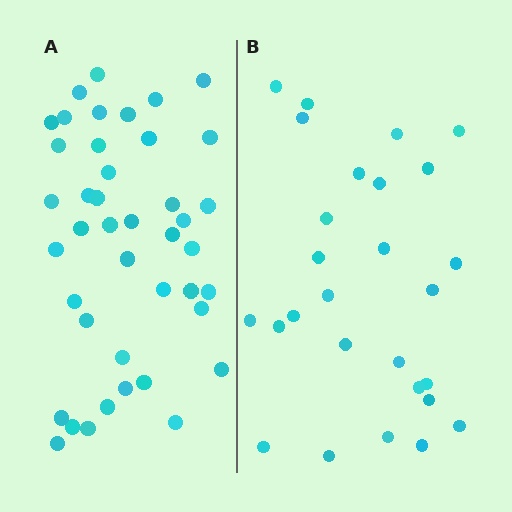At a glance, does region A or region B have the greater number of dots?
Region A (the left region) has more dots.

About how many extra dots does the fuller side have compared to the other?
Region A has approximately 15 more dots than region B.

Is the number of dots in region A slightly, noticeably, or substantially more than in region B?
Region A has substantially more. The ratio is roughly 1.6 to 1.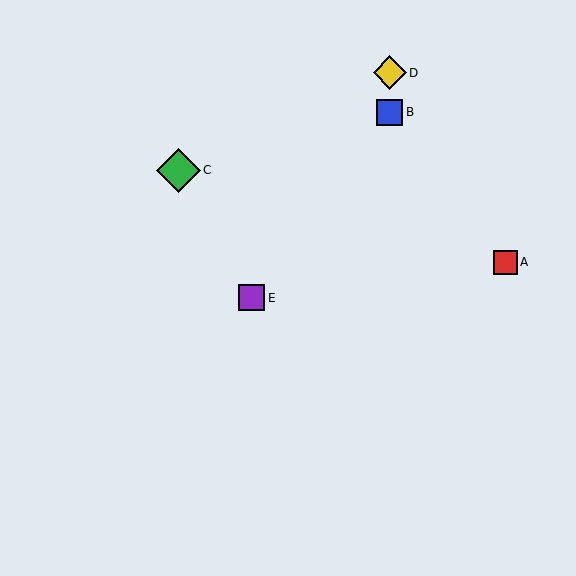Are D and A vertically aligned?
No, D is at x≈390 and A is at x≈505.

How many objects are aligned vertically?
2 objects (B, D) are aligned vertically.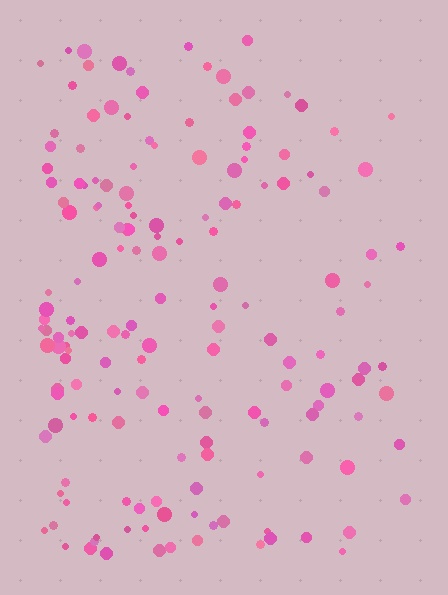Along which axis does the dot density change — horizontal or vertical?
Horizontal.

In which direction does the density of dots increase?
From right to left, with the left side densest.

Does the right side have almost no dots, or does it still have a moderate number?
Still a moderate number, just noticeably fewer than the left.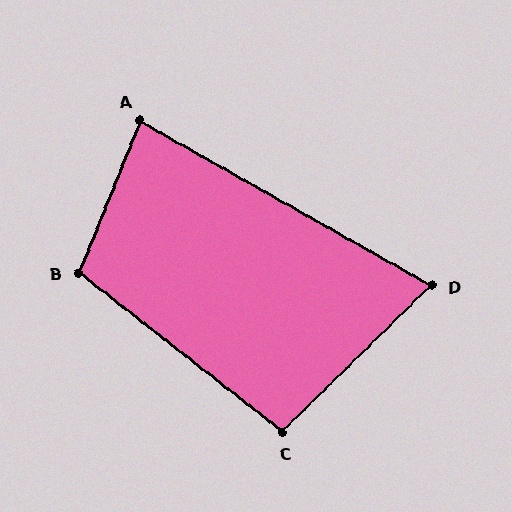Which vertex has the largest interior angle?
B, at approximately 106 degrees.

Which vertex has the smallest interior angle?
D, at approximately 74 degrees.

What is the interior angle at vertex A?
Approximately 83 degrees (acute).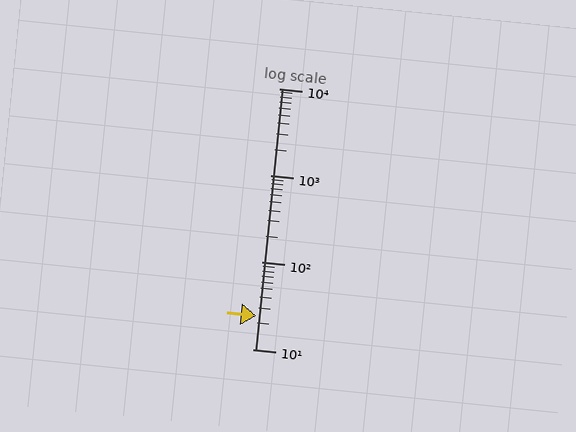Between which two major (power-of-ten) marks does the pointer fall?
The pointer is between 10 and 100.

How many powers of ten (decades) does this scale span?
The scale spans 3 decades, from 10 to 10000.